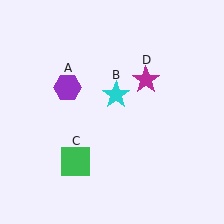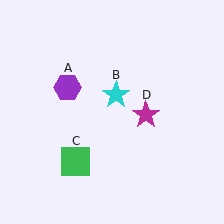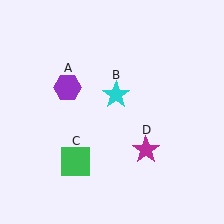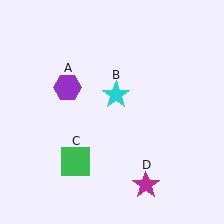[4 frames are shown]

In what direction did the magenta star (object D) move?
The magenta star (object D) moved down.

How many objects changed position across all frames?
1 object changed position: magenta star (object D).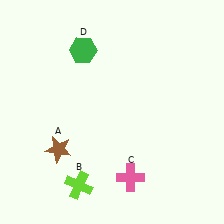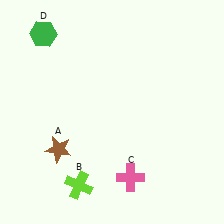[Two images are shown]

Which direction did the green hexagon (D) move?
The green hexagon (D) moved left.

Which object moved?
The green hexagon (D) moved left.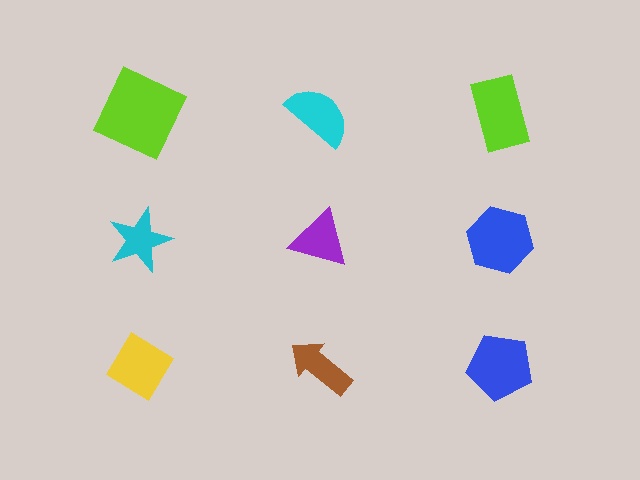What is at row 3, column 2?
A brown arrow.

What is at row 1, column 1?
A lime square.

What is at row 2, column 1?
A cyan star.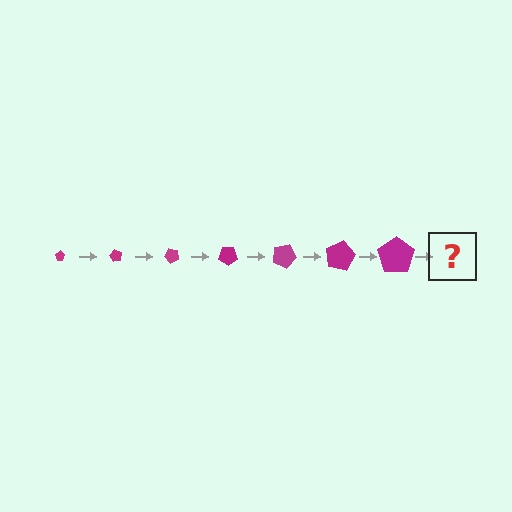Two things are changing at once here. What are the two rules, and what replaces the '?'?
The two rules are that the pentagon grows larger each step and it rotates 60 degrees each step. The '?' should be a pentagon, larger than the previous one and rotated 420 degrees from the start.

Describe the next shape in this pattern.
It should be a pentagon, larger than the previous one and rotated 420 degrees from the start.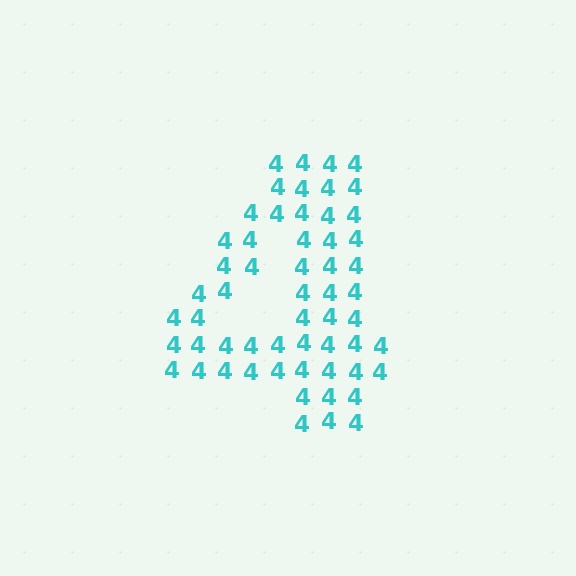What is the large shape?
The large shape is the digit 4.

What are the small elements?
The small elements are digit 4's.